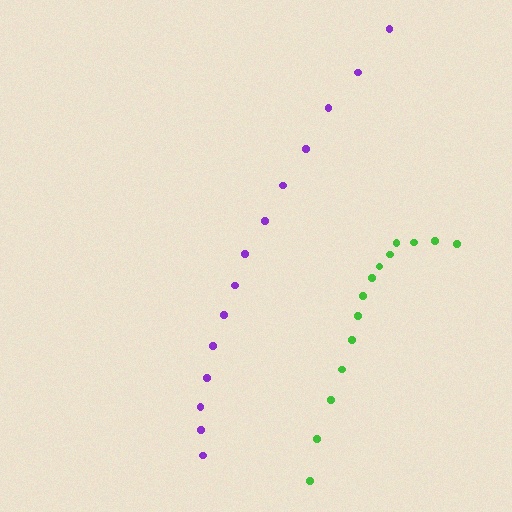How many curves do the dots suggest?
There are 2 distinct paths.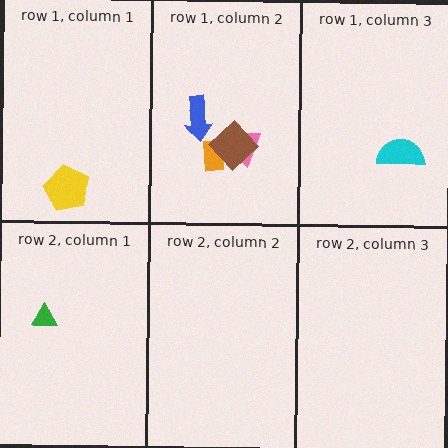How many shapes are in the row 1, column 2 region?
4.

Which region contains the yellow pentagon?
The row 1, column 1 region.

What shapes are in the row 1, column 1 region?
The yellow pentagon.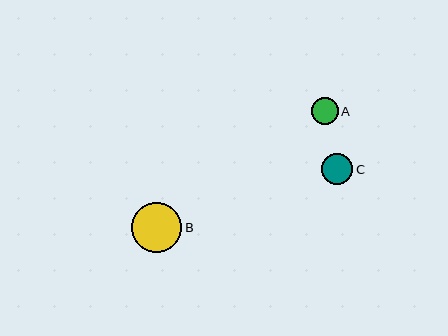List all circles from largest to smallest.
From largest to smallest: B, C, A.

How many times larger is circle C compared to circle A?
Circle C is approximately 1.2 times the size of circle A.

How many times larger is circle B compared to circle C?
Circle B is approximately 1.6 times the size of circle C.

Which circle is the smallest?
Circle A is the smallest with a size of approximately 26 pixels.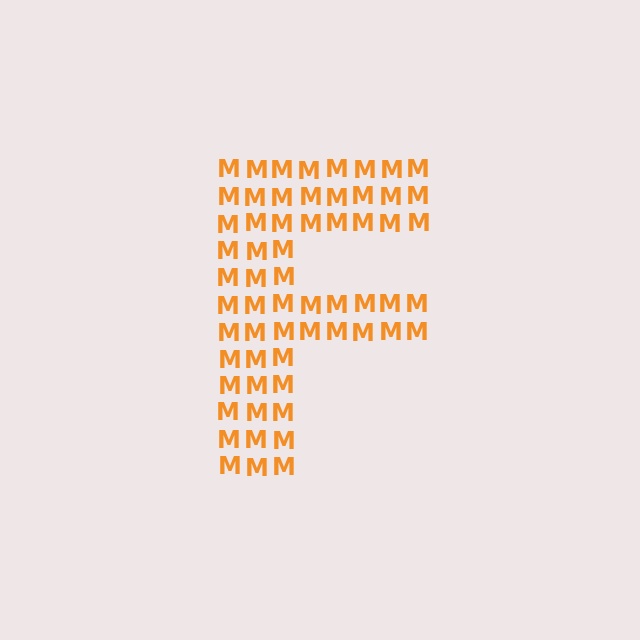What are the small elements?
The small elements are letter M's.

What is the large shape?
The large shape is the letter F.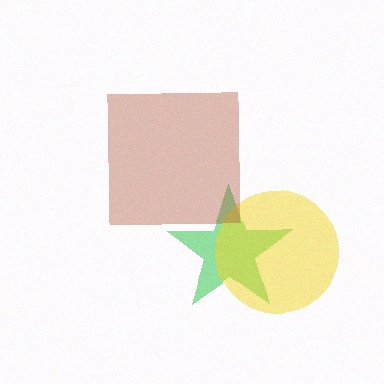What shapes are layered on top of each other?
The layered shapes are: a green star, a yellow circle, a brown square.